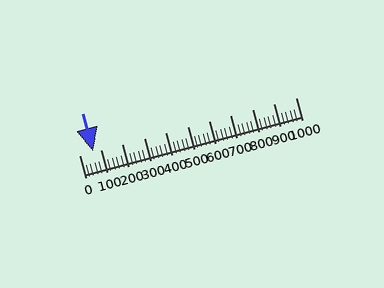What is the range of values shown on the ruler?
The ruler shows values from 0 to 1000.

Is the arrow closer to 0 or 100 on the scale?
The arrow is closer to 100.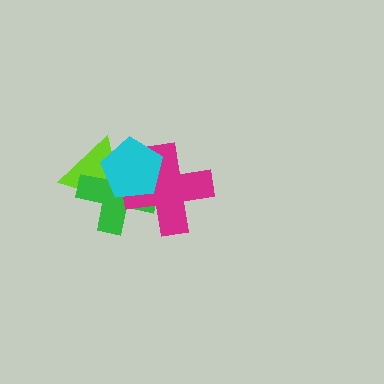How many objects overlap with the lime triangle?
3 objects overlap with the lime triangle.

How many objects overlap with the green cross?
3 objects overlap with the green cross.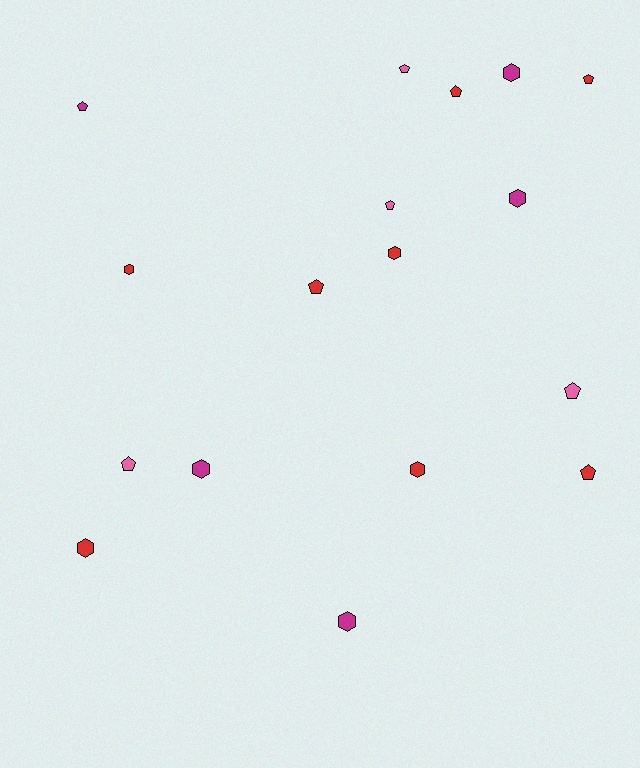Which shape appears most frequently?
Pentagon, with 9 objects.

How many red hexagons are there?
There are 4 red hexagons.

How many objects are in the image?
There are 17 objects.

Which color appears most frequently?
Red, with 8 objects.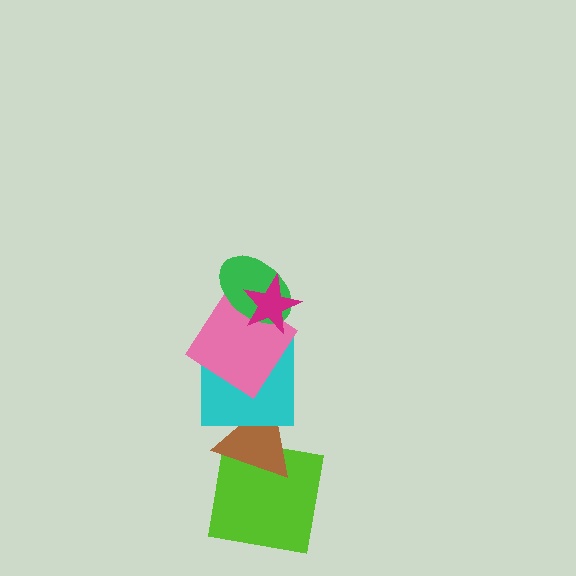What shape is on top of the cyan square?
The pink diamond is on top of the cyan square.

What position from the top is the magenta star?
The magenta star is 1st from the top.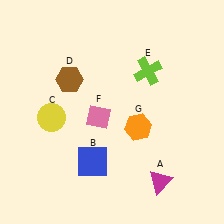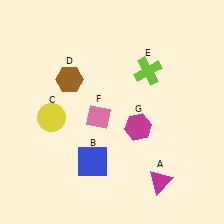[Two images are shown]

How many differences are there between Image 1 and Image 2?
There is 1 difference between the two images.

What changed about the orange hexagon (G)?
In Image 1, G is orange. In Image 2, it changed to magenta.